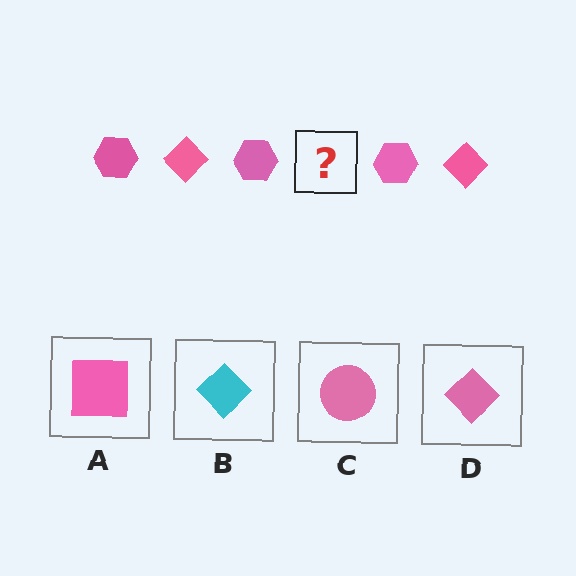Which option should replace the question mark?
Option D.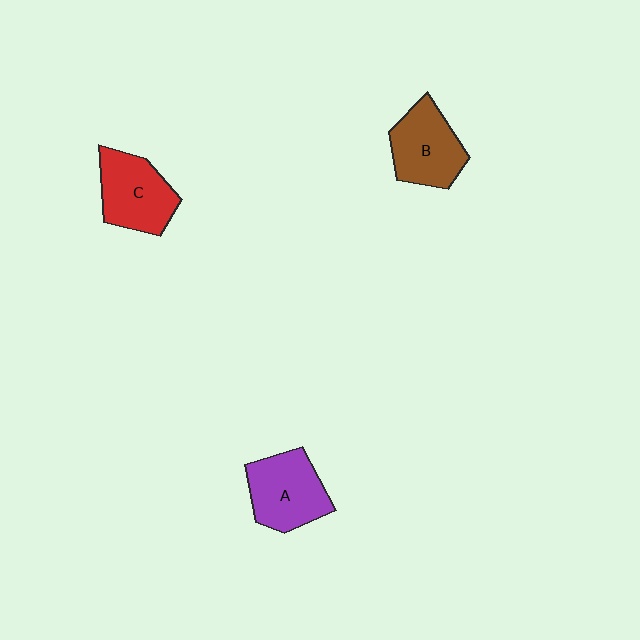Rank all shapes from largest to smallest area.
From largest to smallest: A (purple), C (red), B (brown).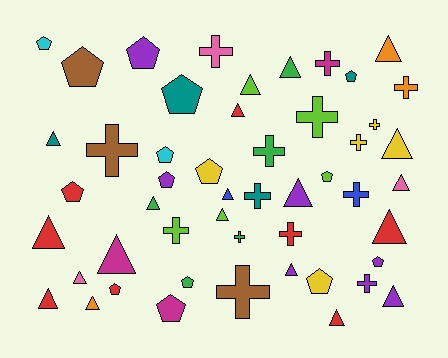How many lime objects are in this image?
There are 5 lime objects.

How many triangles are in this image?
There are 20 triangles.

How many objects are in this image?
There are 50 objects.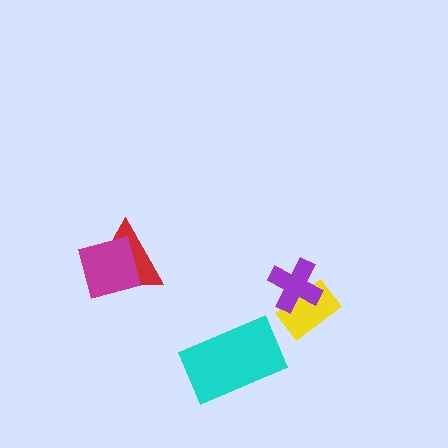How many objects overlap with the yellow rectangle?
1 object overlaps with the yellow rectangle.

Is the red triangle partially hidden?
Yes, it is partially covered by another shape.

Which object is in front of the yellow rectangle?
The purple cross is in front of the yellow rectangle.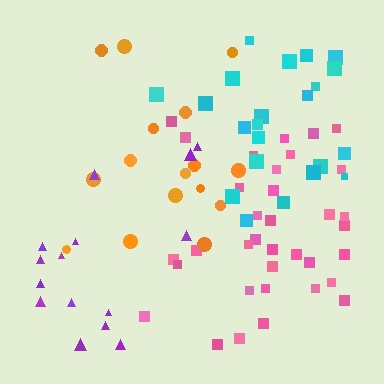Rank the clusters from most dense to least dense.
cyan, pink, orange, purple.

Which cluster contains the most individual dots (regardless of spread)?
Pink (35).